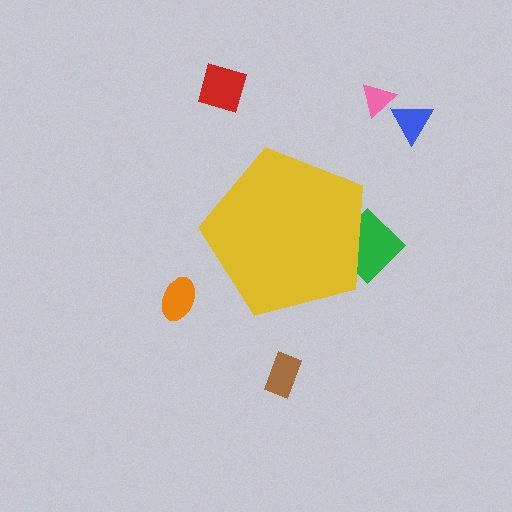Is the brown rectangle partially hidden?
No, the brown rectangle is fully visible.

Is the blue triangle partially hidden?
No, the blue triangle is fully visible.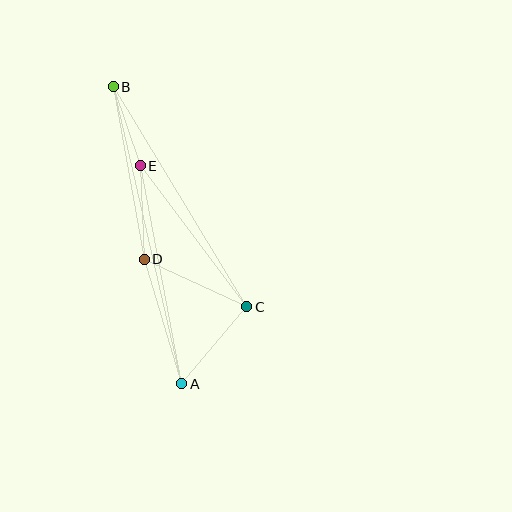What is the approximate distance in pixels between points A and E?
The distance between A and E is approximately 222 pixels.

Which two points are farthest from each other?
Points A and B are farthest from each other.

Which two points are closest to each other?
Points B and E are closest to each other.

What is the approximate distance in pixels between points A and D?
The distance between A and D is approximately 130 pixels.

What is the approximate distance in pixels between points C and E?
The distance between C and E is approximately 176 pixels.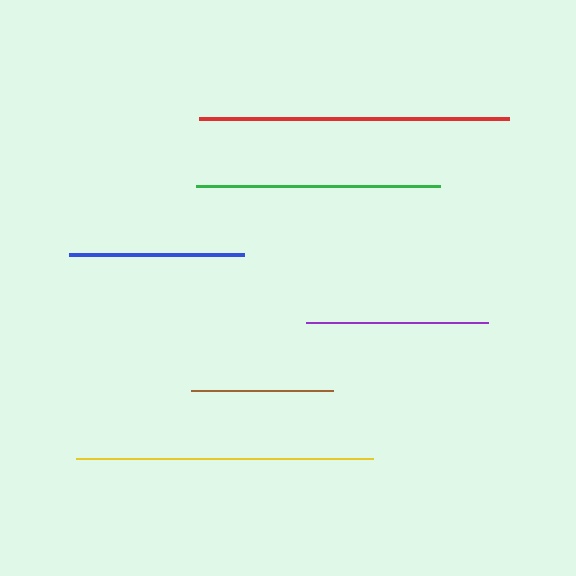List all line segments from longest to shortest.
From longest to shortest: red, yellow, green, purple, blue, brown.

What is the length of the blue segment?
The blue segment is approximately 176 pixels long.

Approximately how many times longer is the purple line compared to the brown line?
The purple line is approximately 1.3 times the length of the brown line.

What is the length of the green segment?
The green segment is approximately 245 pixels long.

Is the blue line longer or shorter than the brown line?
The blue line is longer than the brown line.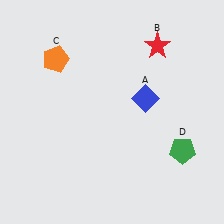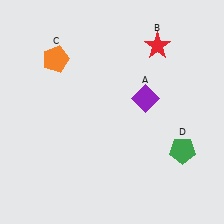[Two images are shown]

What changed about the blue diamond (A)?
In Image 1, A is blue. In Image 2, it changed to purple.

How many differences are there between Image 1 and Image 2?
There is 1 difference between the two images.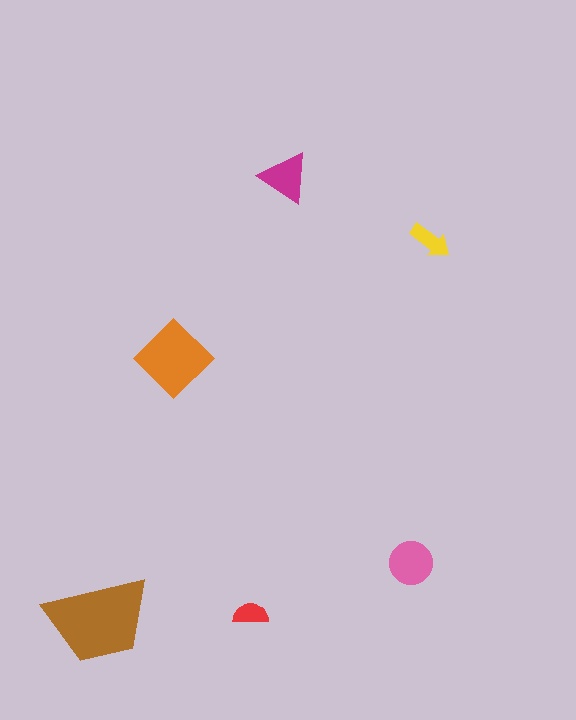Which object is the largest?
The brown trapezoid.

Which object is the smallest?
The red semicircle.